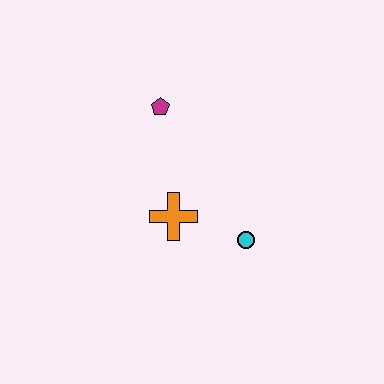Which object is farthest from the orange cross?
The magenta pentagon is farthest from the orange cross.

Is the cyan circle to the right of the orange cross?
Yes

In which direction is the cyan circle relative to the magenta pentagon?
The cyan circle is below the magenta pentagon.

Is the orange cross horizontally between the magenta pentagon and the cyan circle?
Yes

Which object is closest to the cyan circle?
The orange cross is closest to the cyan circle.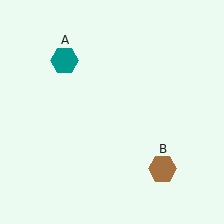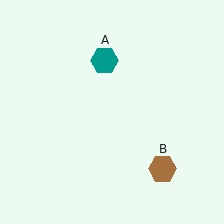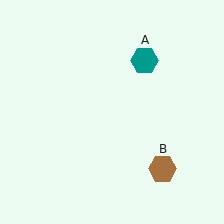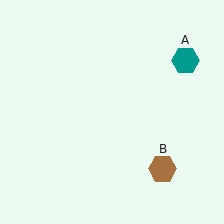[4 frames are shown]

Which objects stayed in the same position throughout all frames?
Brown hexagon (object B) remained stationary.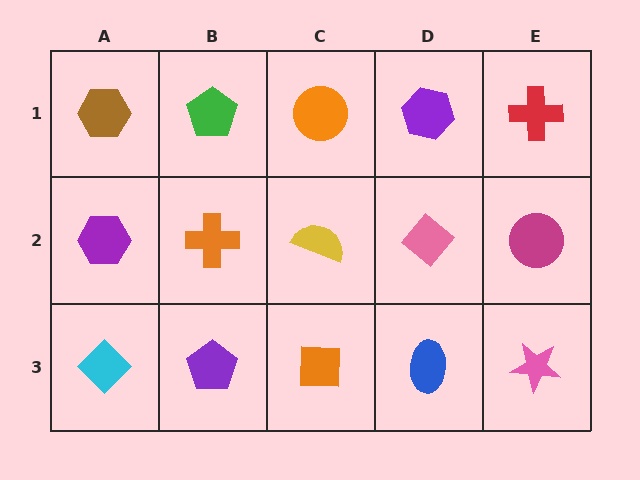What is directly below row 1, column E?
A magenta circle.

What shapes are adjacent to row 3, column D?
A pink diamond (row 2, column D), an orange square (row 3, column C), a pink star (row 3, column E).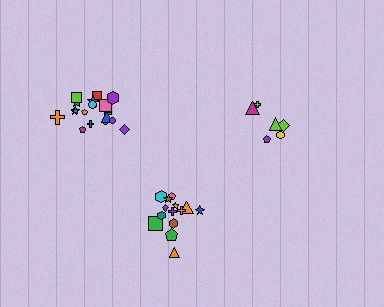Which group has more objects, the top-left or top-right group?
The top-left group.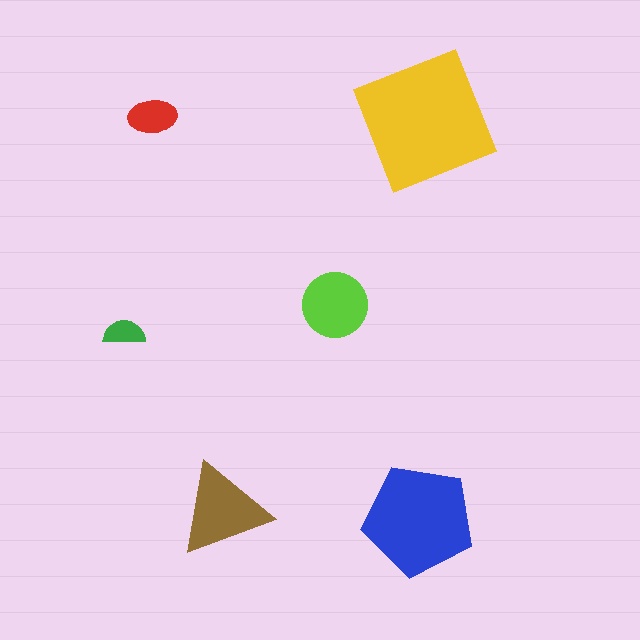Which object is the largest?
The yellow square.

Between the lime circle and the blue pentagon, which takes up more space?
The blue pentagon.